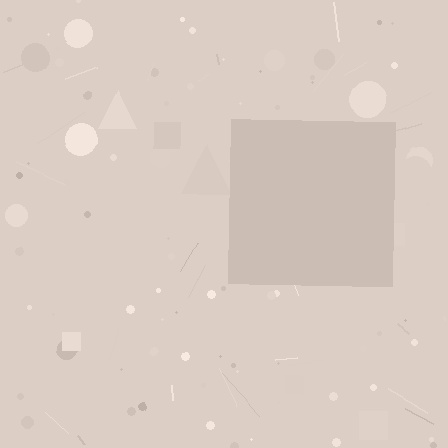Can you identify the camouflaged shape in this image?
The camouflaged shape is a square.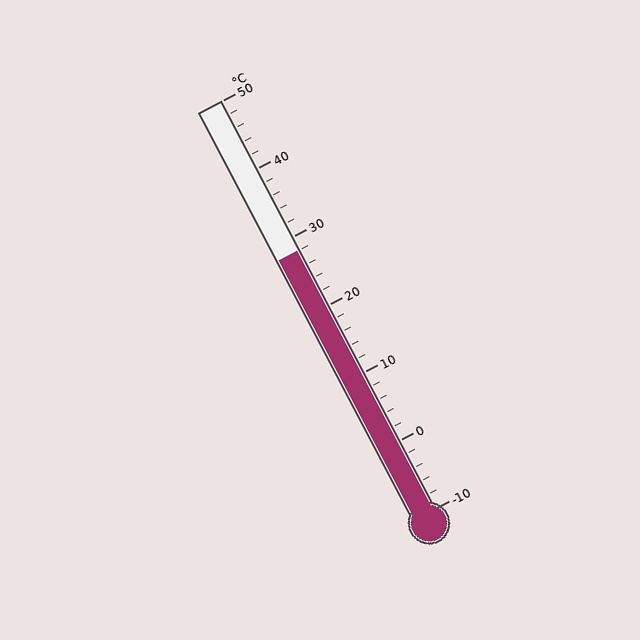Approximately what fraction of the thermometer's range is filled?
The thermometer is filled to approximately 65% of its range.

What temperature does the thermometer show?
The thermometer shows approximately 28°C.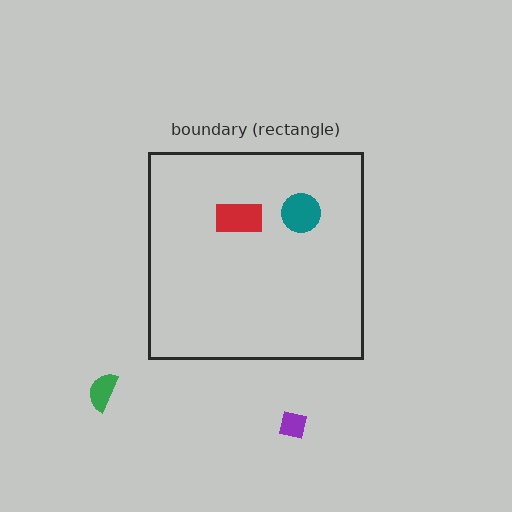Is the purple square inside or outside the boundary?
Outside.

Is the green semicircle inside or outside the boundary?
Outside.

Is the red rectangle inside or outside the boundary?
Inside.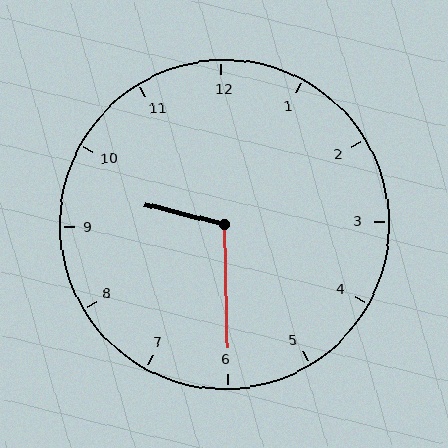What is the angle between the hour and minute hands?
Approximately 105 degrees.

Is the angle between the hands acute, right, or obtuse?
It is obtuse.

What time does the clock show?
9:30.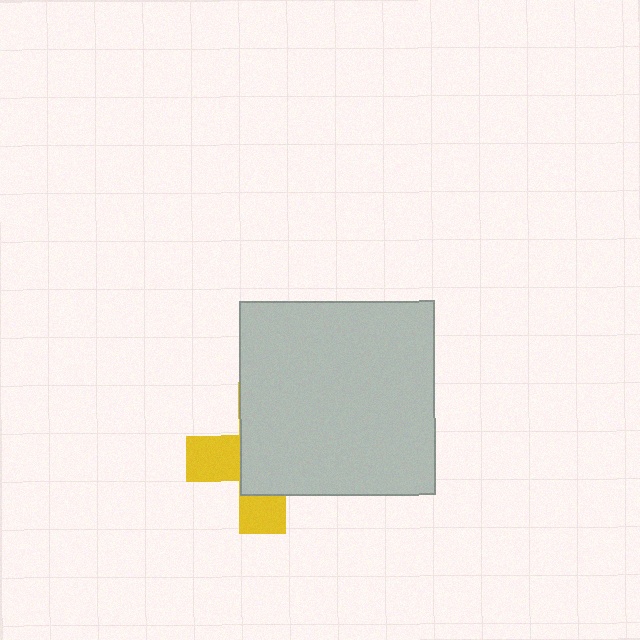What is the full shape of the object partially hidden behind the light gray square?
The partially hidden object is a yellow cross.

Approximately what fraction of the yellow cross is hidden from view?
Roughly 63% of the yellow cross is hidden behind the light gray square.